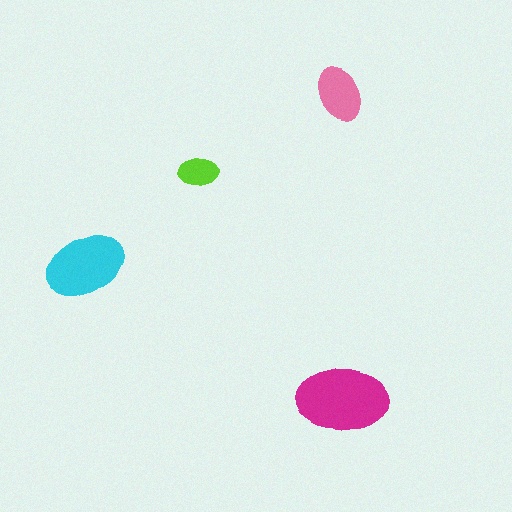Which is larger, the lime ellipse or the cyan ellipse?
The cyan one.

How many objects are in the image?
There are 4 objects in the image.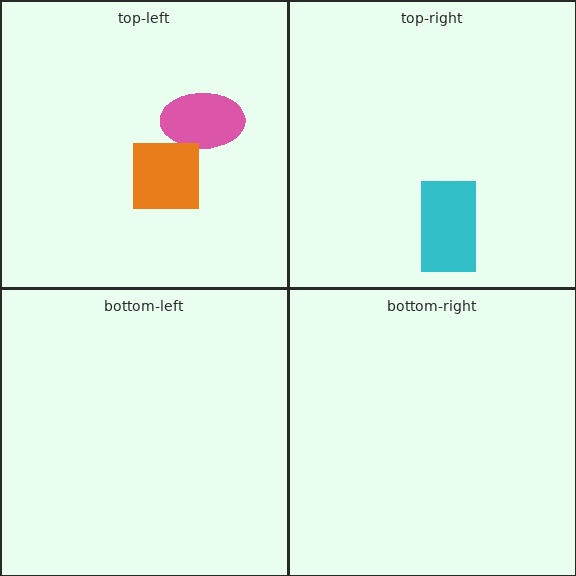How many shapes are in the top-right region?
1.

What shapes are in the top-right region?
The cyan rectangle.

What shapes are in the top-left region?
The pink ellipse, the orange square.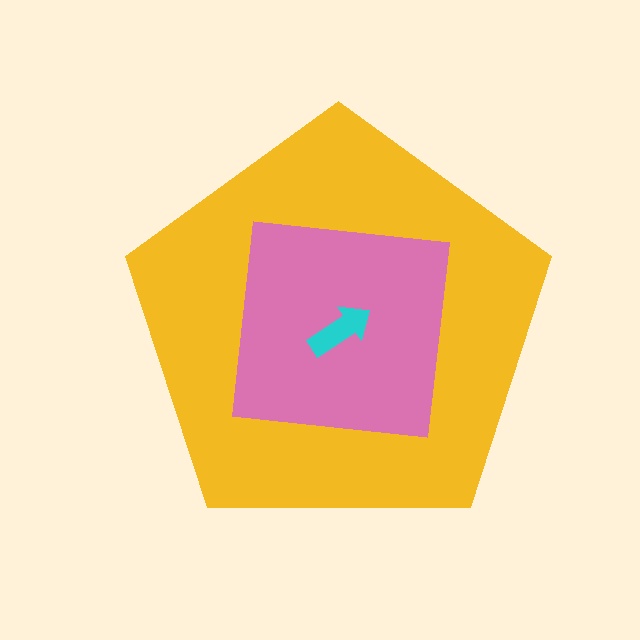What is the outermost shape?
The yellow pentagon.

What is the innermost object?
The cyan arrow.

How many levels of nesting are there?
3.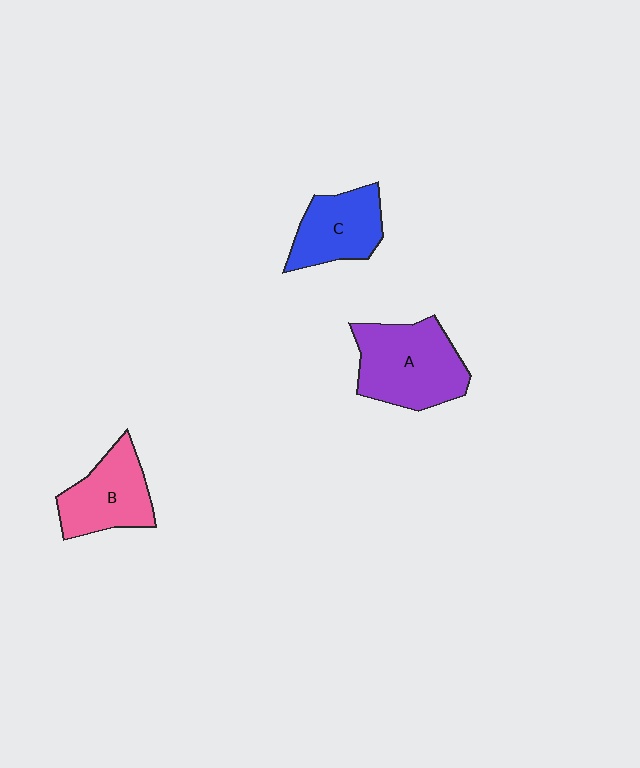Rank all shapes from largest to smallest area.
From largest to smallest: A (purple), B (pink), C (blue).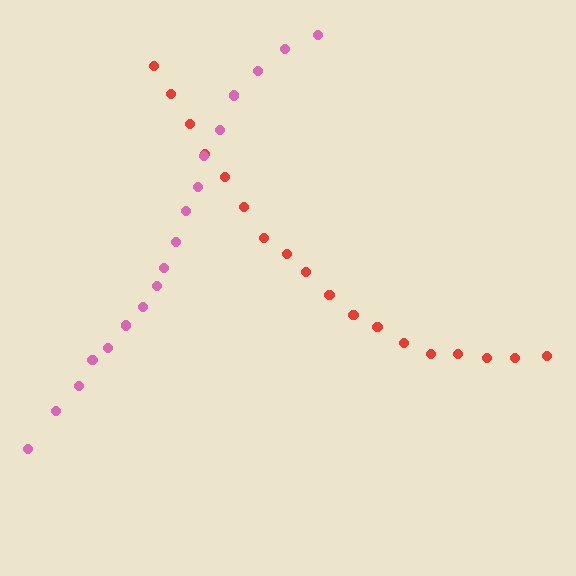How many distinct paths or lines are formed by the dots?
There are 2 distinct paths.